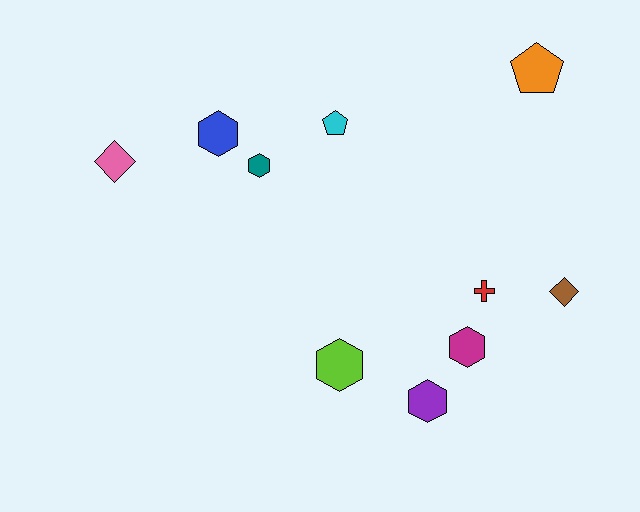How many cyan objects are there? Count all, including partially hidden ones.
There is 1 cyan object.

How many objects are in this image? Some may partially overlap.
There are 10 objects.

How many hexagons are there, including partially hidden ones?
There are 5 hexagons.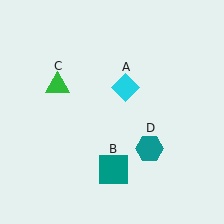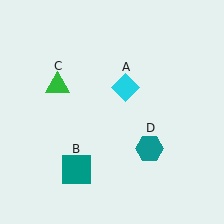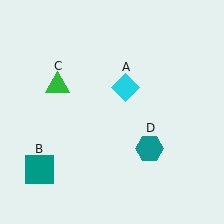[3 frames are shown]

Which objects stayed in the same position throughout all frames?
Cyan diamond (object A) and green triangle (object C) and teal hexagon (object D) remained stationary.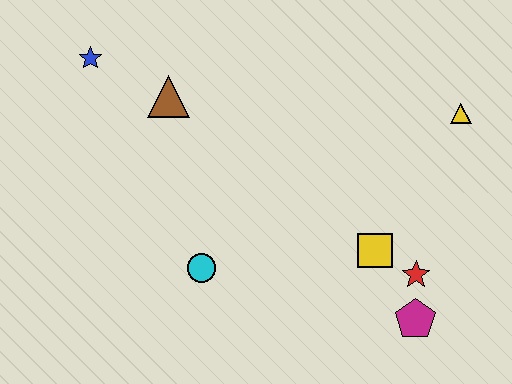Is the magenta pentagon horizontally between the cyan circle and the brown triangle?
No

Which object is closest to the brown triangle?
The blue star is closest to the brown triangle.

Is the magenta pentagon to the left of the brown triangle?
No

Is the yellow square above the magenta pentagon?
Yes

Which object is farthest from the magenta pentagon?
The blue star is farthest from the magenta pentagon.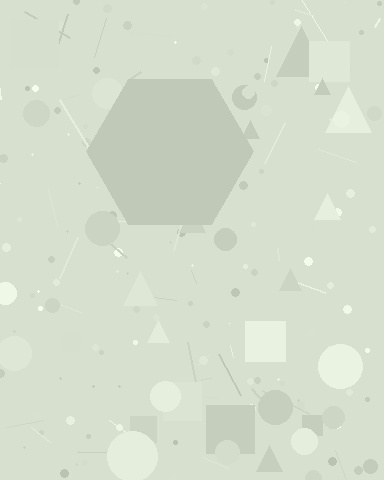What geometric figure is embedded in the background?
A hexagon is embedded in the background.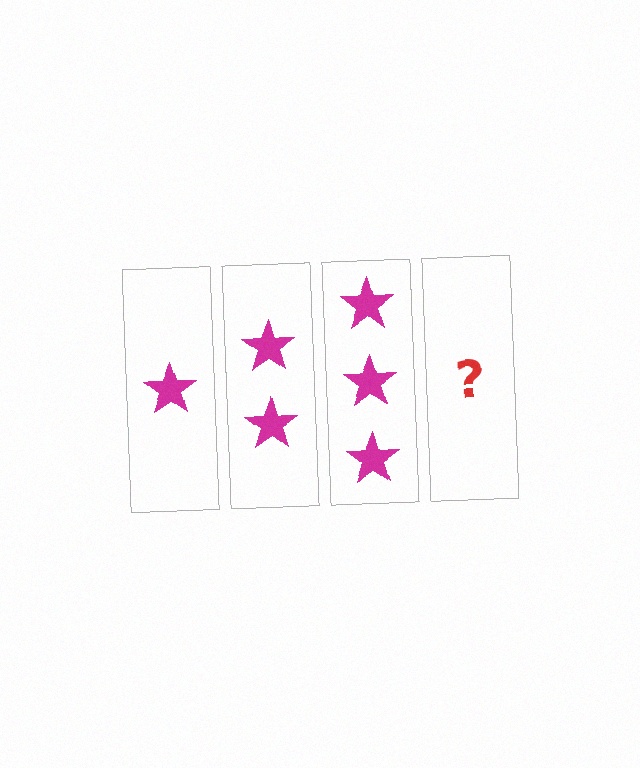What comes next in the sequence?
The next element should be 4 stars.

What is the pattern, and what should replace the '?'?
The pattern is that each step adds one more star. The '?' should be 4 stars.